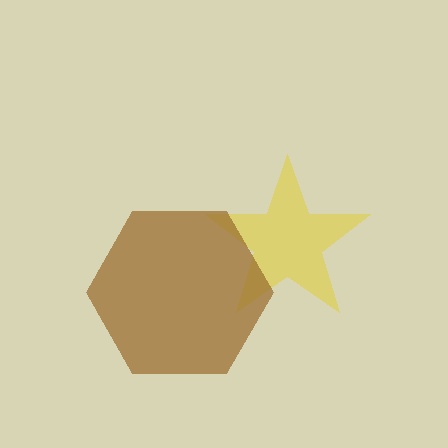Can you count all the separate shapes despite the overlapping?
Yes, there are 2 separate shapes.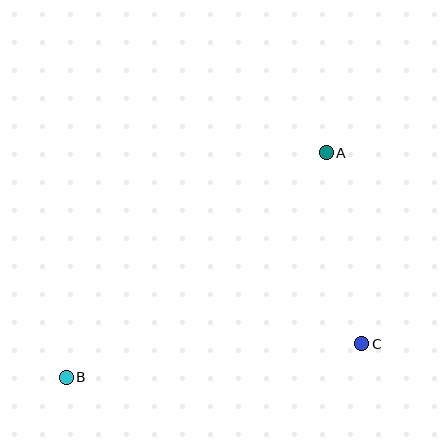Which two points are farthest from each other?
Points A and B are farthest from each other.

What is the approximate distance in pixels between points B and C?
The distance between B and C is approximately 297 pixels.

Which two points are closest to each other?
Points A and C are closest to each other.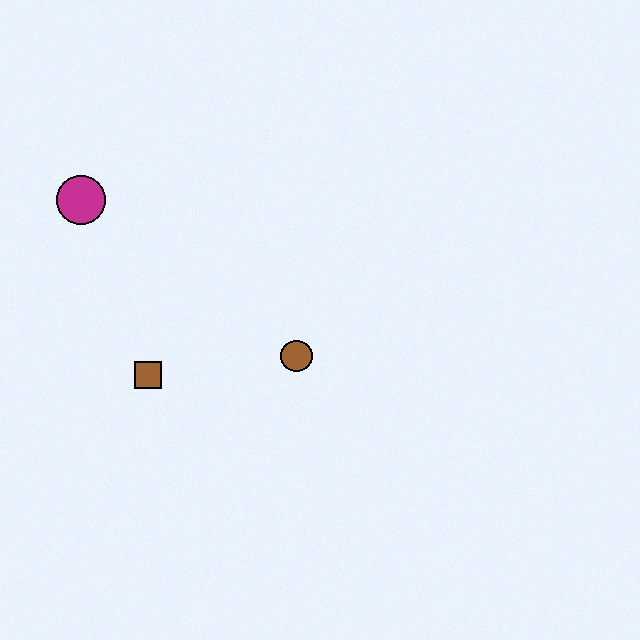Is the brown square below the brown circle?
Yes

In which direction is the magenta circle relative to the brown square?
The magenta circle is above the brown square.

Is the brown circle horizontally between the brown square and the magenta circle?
No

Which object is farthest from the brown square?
The magenta circle is farthest from the brown square.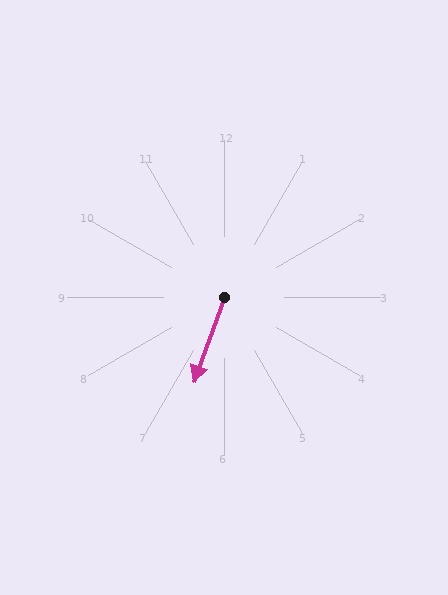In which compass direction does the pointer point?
South.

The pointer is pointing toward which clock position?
Roughly 7 o'clock.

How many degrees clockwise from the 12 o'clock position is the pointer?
Approximately 200 degrees.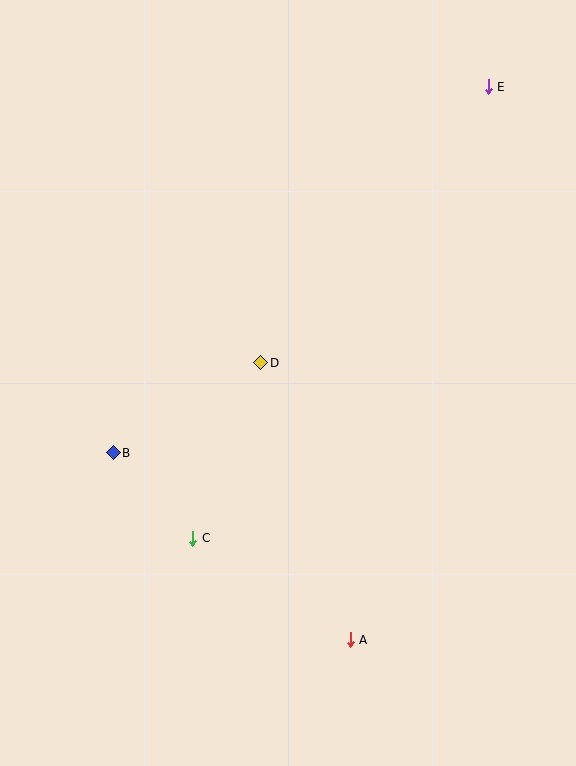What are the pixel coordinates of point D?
Point D is at (261, 363).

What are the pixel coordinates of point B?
Point B is at (113, 453).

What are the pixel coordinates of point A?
Point A is at (350, 640).